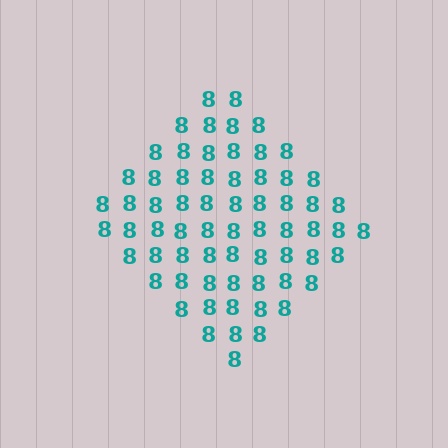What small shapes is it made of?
It is made of small digit 8's.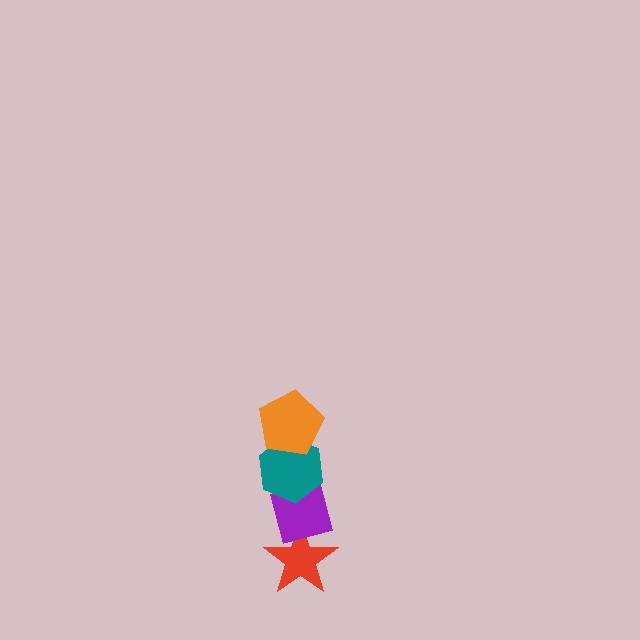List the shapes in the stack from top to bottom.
From top to bottom: the orange pentagon, the teal hexagon, the purple diamond, the red star.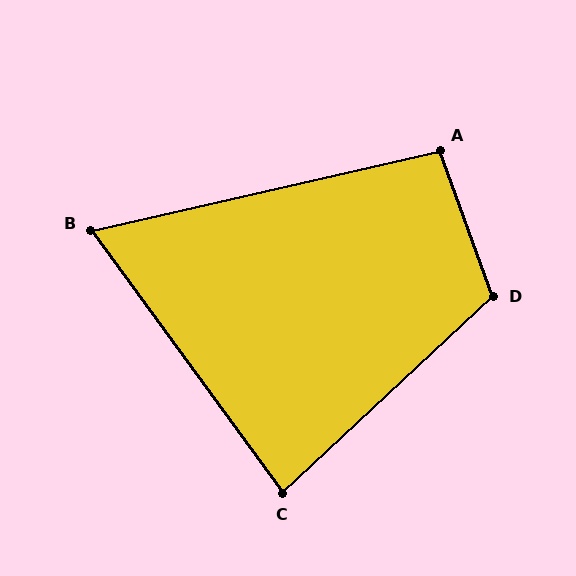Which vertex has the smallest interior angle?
B, at approximately 67 degrees.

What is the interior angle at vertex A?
Approximately 97 degrees (obtuse).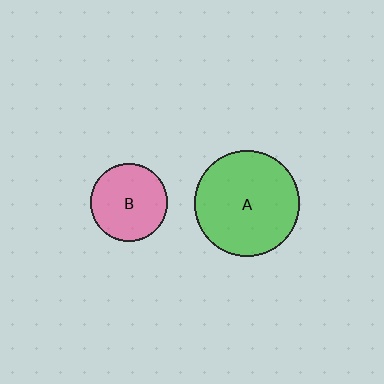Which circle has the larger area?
Circle A (green).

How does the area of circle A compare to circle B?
Approximately 1.8 times.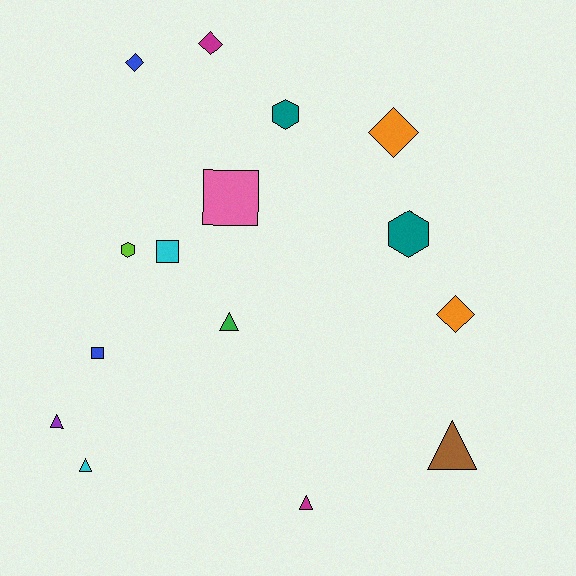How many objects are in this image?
There are 15 objects.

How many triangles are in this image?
There are 5 triangles.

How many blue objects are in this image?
There are 2 blue objects.